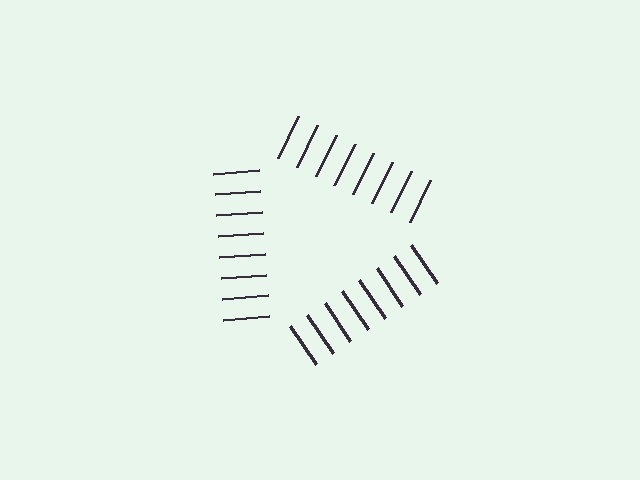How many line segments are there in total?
24 — 8 along each of the 3 edges.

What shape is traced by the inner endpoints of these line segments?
An illusory triangle — the line segments terminate on its edges but no continuous stroke is drawn.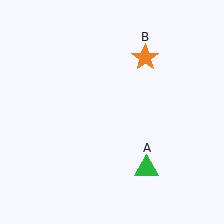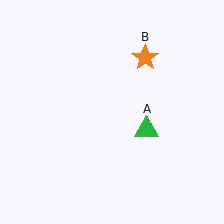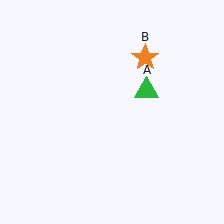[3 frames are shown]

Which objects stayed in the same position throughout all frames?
Orange star (object B) remained stationary.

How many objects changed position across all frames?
1 object changed position: green triangle (object A).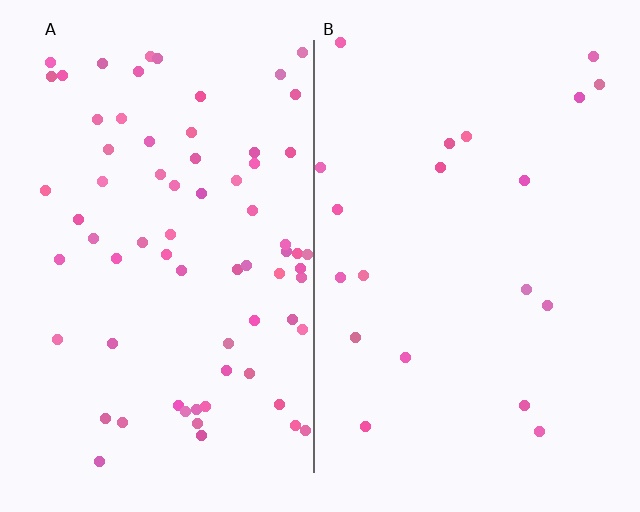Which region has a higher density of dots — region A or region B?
A (the left).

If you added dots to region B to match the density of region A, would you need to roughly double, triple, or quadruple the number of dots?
Approximately quadruple.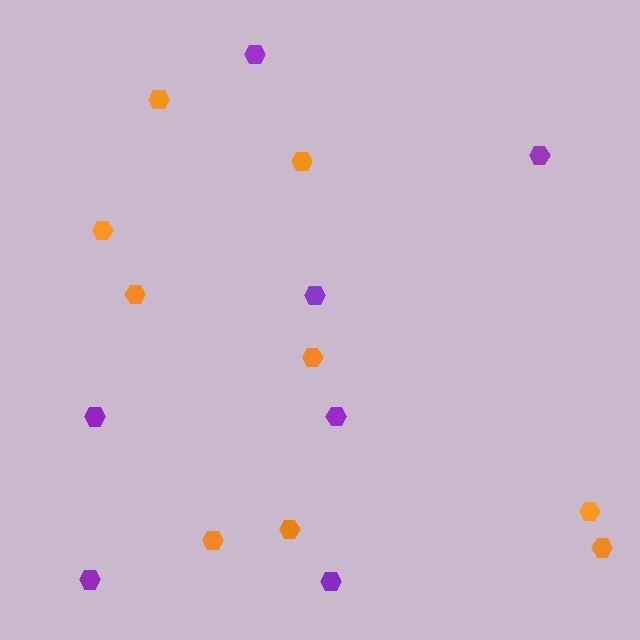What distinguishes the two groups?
There are 2 groups: one group of purple hexagons (7) and one group of orange hexagons (9).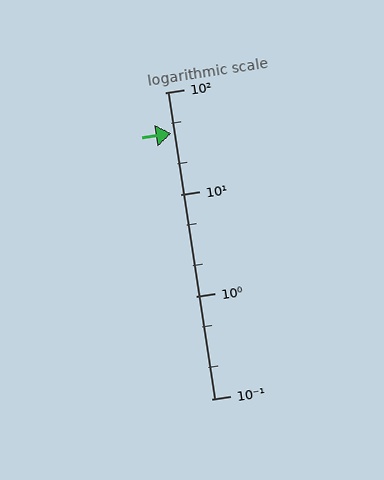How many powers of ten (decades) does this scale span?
The scale spans 3 decades, from 0.1 to 100.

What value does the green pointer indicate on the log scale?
The pointer indicates approximately 40.